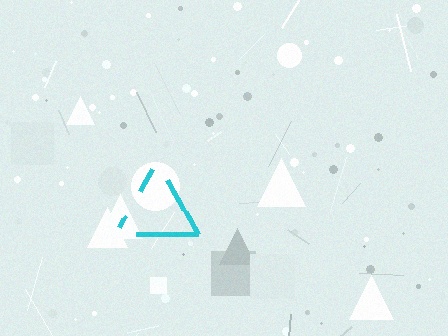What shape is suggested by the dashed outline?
The dashed outline suggests a triangle.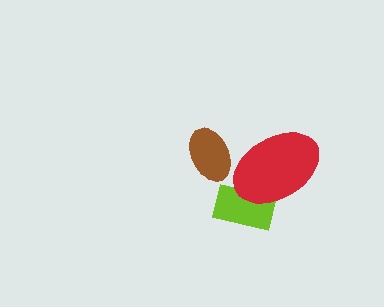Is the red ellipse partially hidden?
No, no other shape covers it.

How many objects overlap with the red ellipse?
1 object overlaps with the red ellipse.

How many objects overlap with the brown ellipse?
0 objects overlap with the brown ellipse.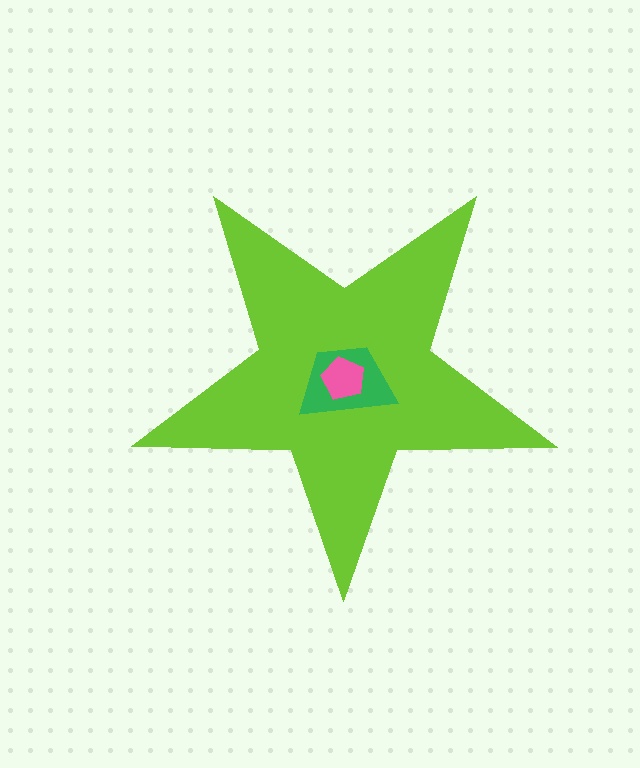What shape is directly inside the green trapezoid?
The pink pentagon.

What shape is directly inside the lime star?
The green trapezoid.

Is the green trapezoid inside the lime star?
Yes.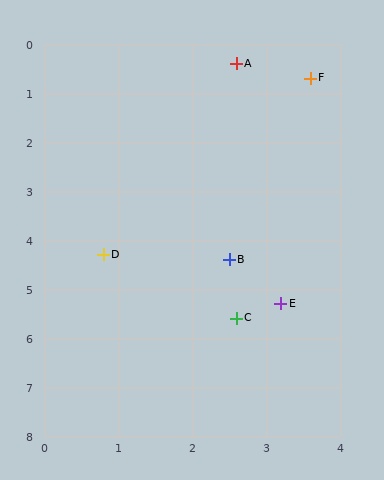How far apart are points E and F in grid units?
Points E and F are about 4.6 grid units apart.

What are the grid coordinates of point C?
Point C is at approximately (2.6, 5.6).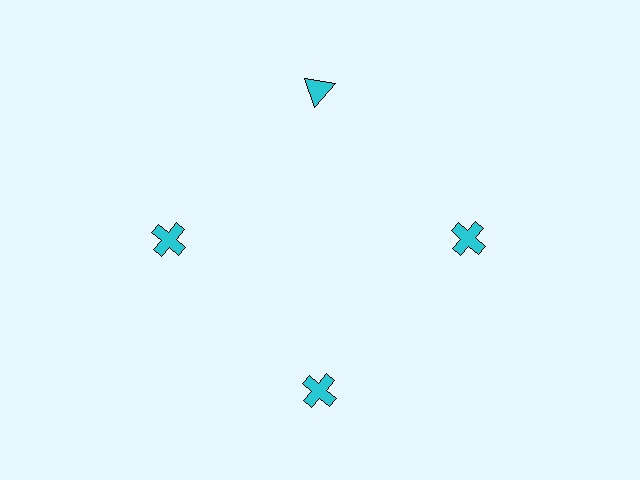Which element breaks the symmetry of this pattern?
The cyan triangle at roughly the 12 o'clock position breaks the symmetry. All other shapes are cyan crosses.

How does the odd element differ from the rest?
It has a different shape: triangle instead of cross.